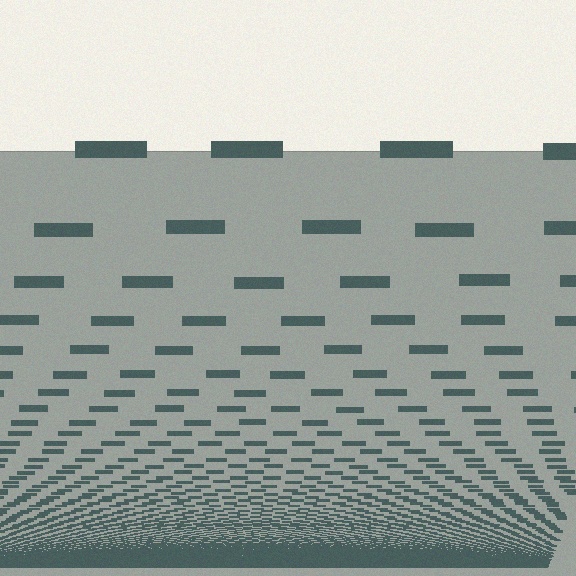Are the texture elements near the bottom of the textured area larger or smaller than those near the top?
Smaller. The gradient is inverted — elements near the bottom are smaller and denser.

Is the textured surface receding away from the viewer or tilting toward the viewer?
The surface appears to tilt toward the viewer. Texture elements get larger and sparser toward the top.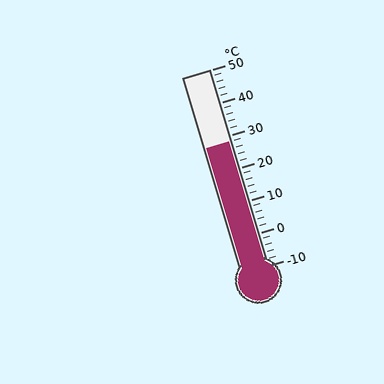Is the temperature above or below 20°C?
The temperature is above 20°C.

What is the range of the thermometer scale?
The thermometer scale ranges from -10°C to 50°C.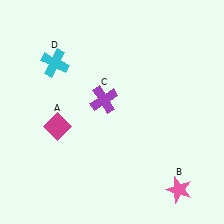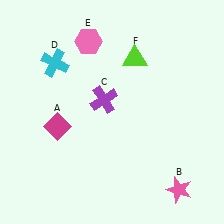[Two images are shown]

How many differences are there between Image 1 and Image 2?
There are 2 differences between the two images.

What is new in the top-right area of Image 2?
A lime triangle (F) was added in the top-right area of Image 2.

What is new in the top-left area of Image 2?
A pink hexagon (E) was added in the top-left area of Image 2.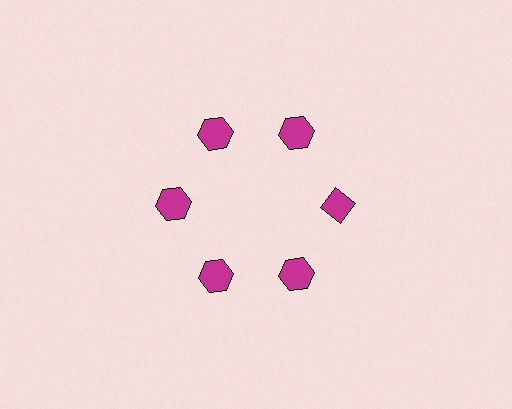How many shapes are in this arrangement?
There are 6 shapes arranged in a ring pattern.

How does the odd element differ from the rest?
It has a different shape: diamond instead of hexagon.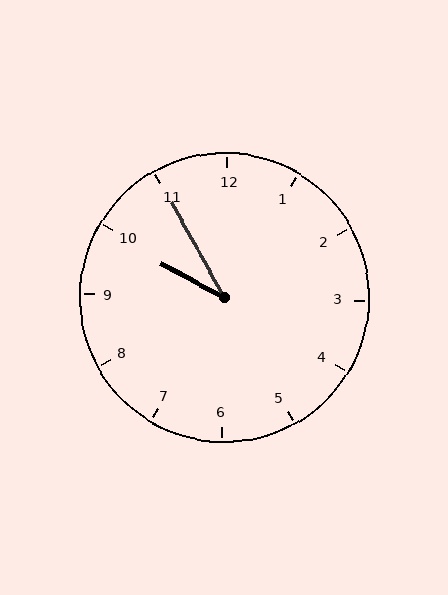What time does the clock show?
9:55.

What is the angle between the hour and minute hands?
Approximately 32 degrees.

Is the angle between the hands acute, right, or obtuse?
It is acute.